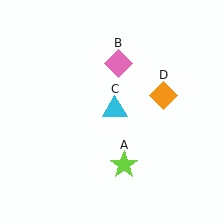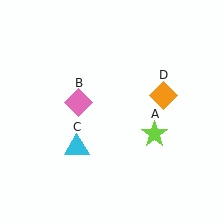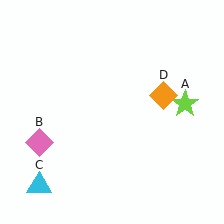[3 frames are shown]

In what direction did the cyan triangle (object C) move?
The cyan triangle (object C) moved down and to the left.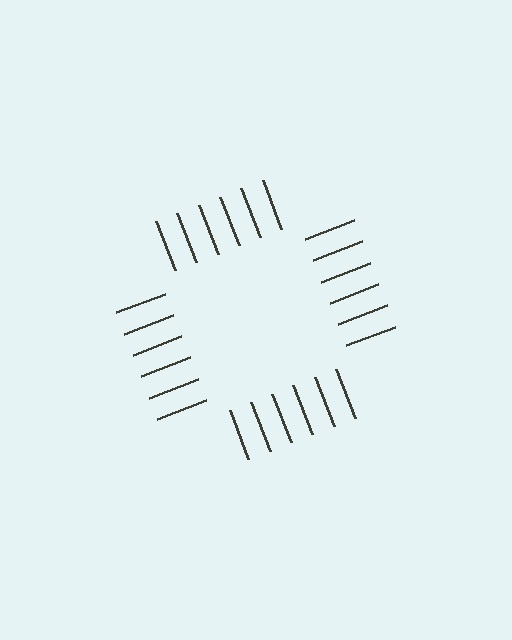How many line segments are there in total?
24 — 6 along each of the 4 edges.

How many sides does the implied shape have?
4 sides — the line-ends trace a square.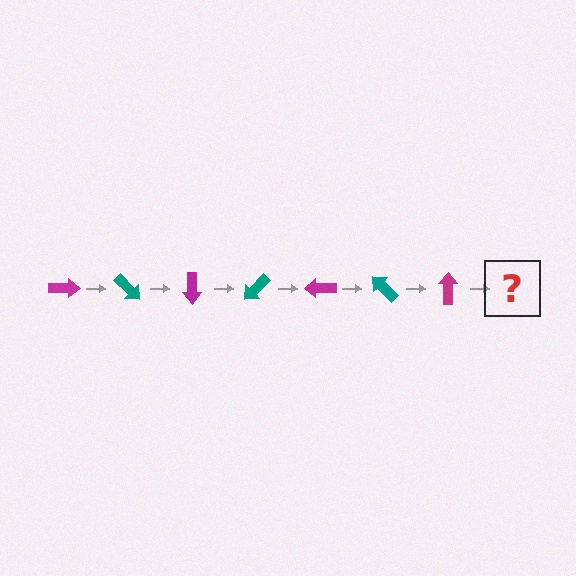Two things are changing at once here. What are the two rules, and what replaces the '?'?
The two rules are that it rotates 45 degrees each step and the color cycles through magenta and teal. The '?' should be a teal arrow, rotated 315 degrees from the start.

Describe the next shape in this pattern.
It should be a teal arrow, rotated 315 degrees from the start.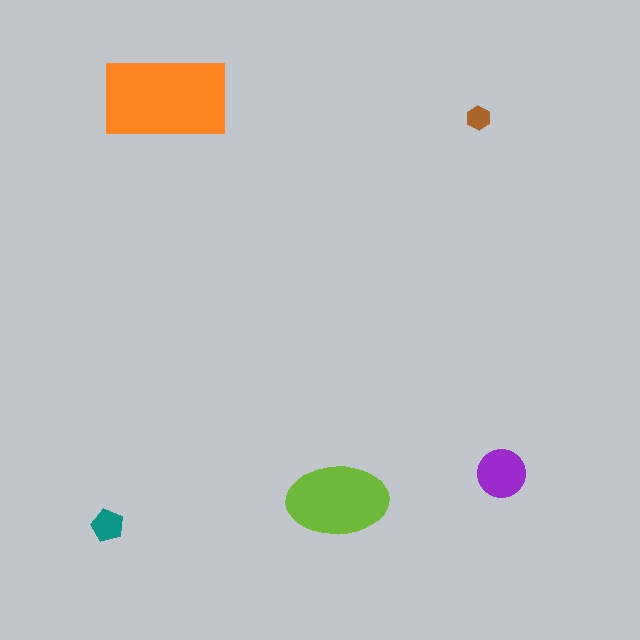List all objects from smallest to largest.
The brown hexagon, the teal pentagon, the purple circle, the lime ellipse, the orange rectangle.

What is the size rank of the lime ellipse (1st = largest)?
2nd.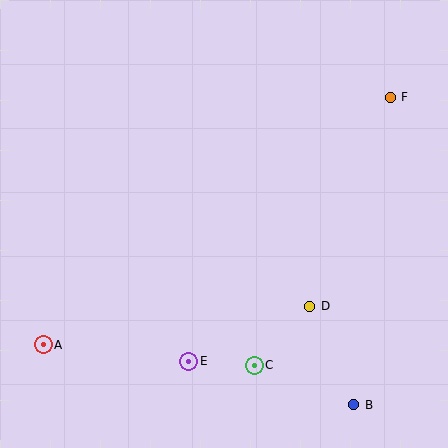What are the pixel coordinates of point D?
Point D is at (310, 306).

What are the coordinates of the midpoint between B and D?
The midpoint between B and D is at (332, 356).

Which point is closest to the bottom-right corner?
Point B is closest to the bottom-right corner.